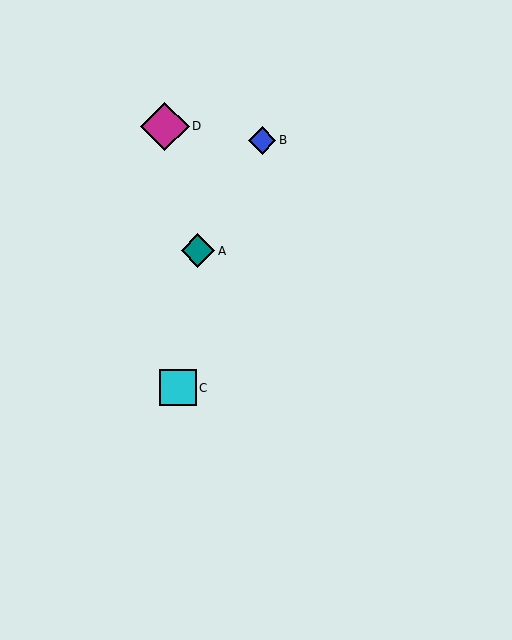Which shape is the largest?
The magenta diamond (labeled D) is the largest.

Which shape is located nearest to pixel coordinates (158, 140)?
The magenta diamond (labeled D) at (165, 126) is nearest to that location.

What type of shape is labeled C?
Shape C is a cyan square.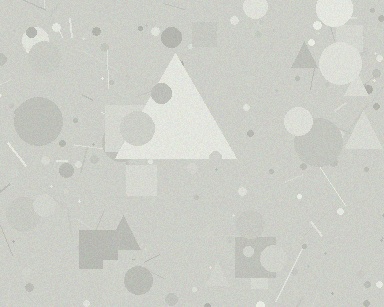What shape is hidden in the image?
A triangle is hidden in the image.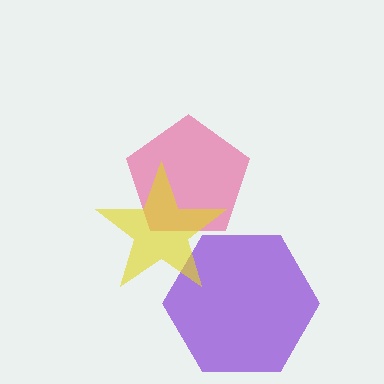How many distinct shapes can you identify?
There are 3 distinct shapes: a purple hexagon, a pink pentagon, a yellow star.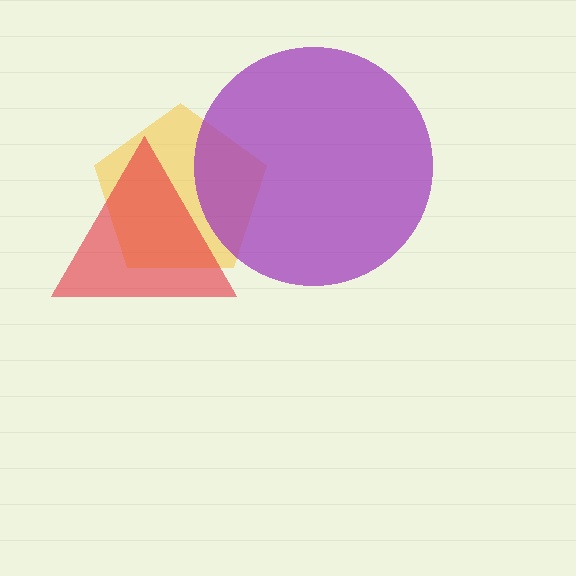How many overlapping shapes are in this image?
There are 3 overlapping shapes in the image.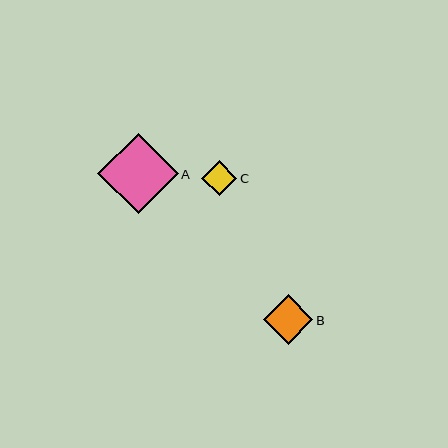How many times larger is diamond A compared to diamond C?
Diamond A is approximately 2.3 times the size of diamond C.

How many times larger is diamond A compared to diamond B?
Diamond A is approximately 1.6 times the size of diamond B.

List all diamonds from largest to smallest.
From largest to smallest: A, B, C.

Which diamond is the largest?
Diamond A is the largest with a size of approximately 80 pixels.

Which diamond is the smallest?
Diamond C is the smallest with a size of approximately 35 pixels.